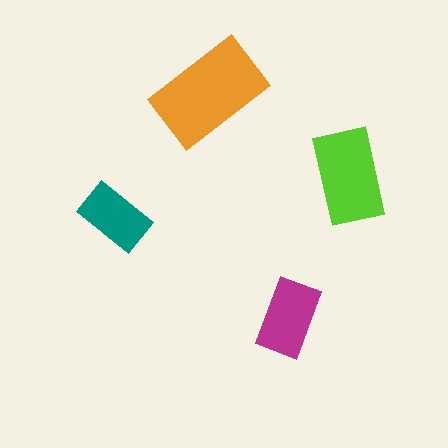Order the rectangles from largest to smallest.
the orange one, the lime one, the magenta one, the teal one.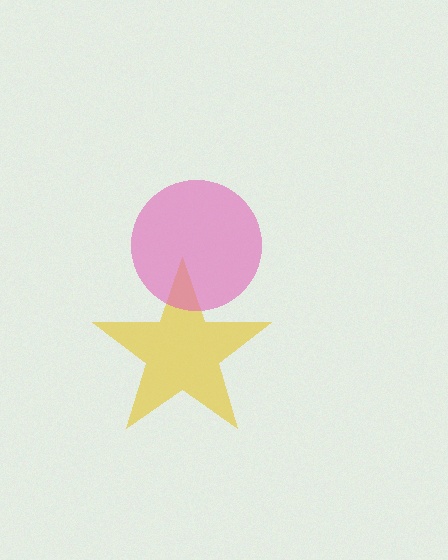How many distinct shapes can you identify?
There are 2 distinct shapes: a yellow star, a pink circle.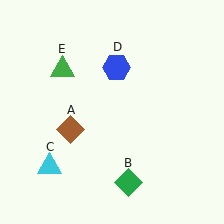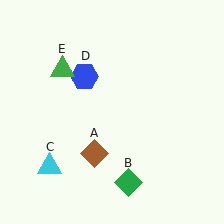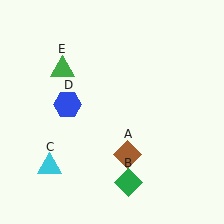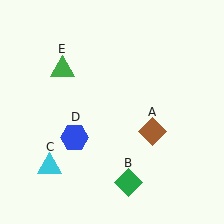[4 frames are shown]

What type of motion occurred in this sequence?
The brown diamond (object A), blue hexagon (object D) rotated counterclockwise around the center of the scene.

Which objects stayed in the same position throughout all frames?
Green diamond (object B) and cyan triangle (object C) and green triangle (object E) remained stationary.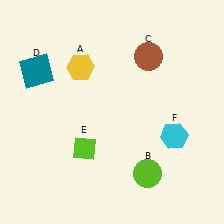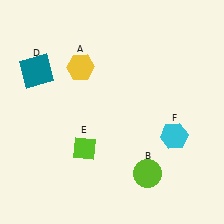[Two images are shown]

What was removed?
The brown circle (C) was removed in Image 2.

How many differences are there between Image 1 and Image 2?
There is 1 difference between the two images.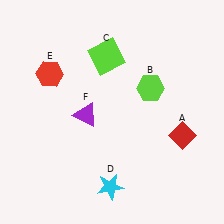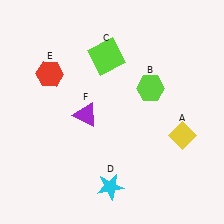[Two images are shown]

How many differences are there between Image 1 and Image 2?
There is 1 difference between the two images.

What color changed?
The diamond (A) changed from red in Image 1 to yellow in Image 2.